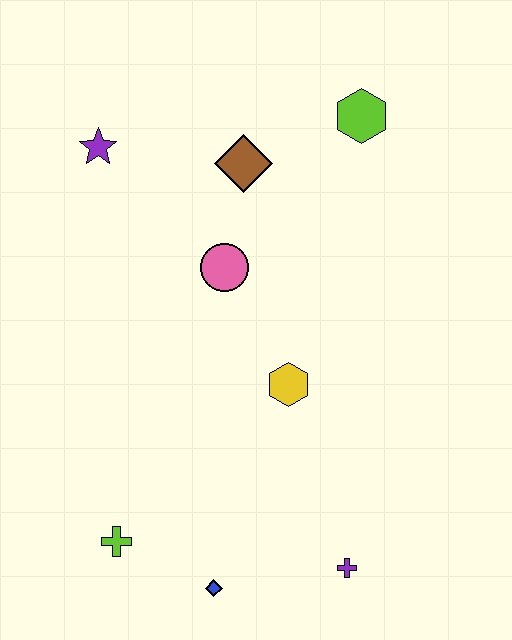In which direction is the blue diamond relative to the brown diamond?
The blue diamond is below the brown diamond.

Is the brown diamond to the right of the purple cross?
No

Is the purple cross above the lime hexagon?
No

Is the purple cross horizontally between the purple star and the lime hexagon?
Yes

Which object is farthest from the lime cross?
The lime hexagon is farthest from the lime cross.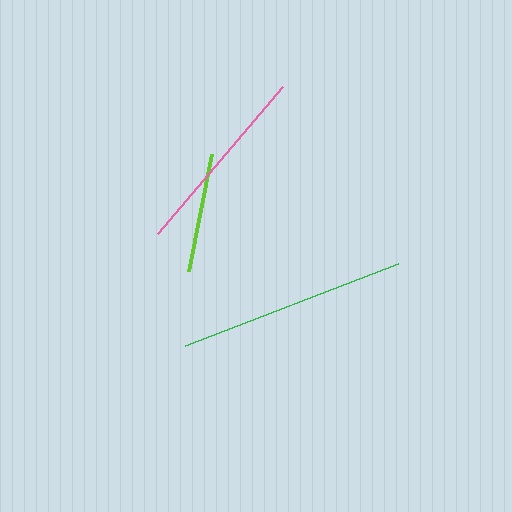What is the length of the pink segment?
The pink segment is approximately 193 pixels long.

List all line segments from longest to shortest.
From longest to shortest: green, pink, lime.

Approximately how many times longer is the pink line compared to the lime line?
The pink line is approximately 1.6 times the length of the lime line.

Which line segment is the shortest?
The lime line is the shortest at approximately 120 pixels.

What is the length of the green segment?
The green segment is approximately 228 pixels long.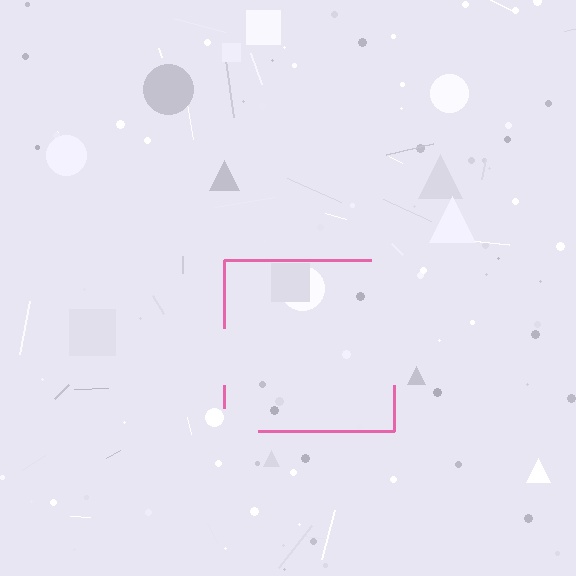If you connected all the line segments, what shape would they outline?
They would outline a square.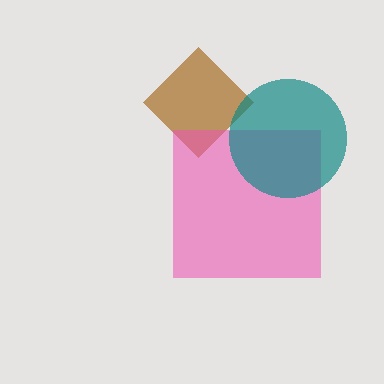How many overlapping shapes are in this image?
There are 3 overlapping shapes in the image.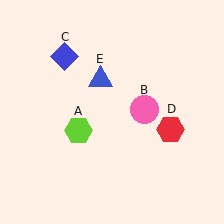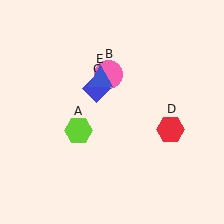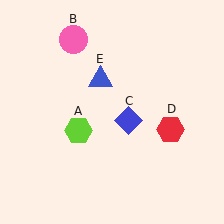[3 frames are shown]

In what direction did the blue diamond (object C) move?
The blue diamond (object C) moved down and to the right.